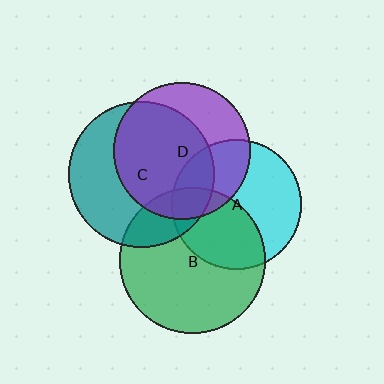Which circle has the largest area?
Circle B (green).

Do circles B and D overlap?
Yes.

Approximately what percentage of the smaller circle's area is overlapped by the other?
Approximately 15%.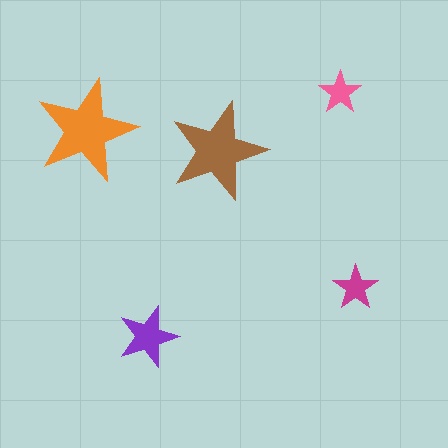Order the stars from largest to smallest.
the orange one, the brown one, the purple one, the magenta one, the pink one.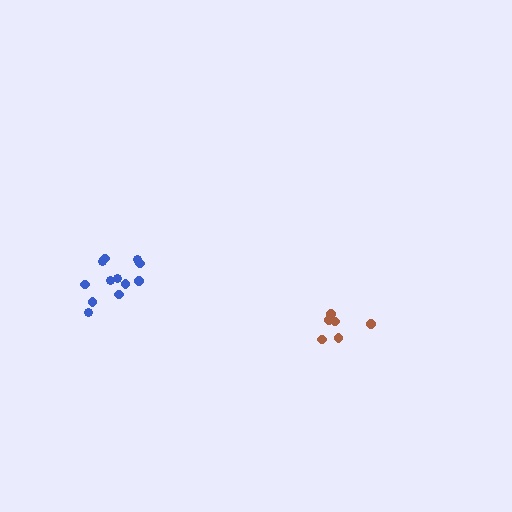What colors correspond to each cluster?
The clusters are colored: brown, blue.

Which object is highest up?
The blue cluster is topmost.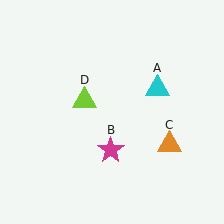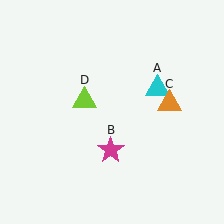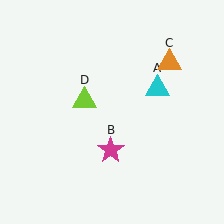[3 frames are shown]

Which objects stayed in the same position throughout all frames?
Cyan triangle (object A) and magenta star (object B) and lime triangle (object D) remained stationary.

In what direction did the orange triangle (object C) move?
The orange triangle (object C) moved up.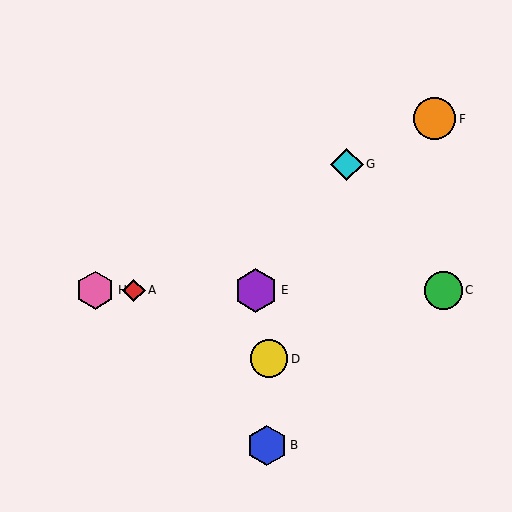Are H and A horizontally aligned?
Yes, both are at y≈290.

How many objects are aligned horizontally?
4 objects (A, C, E, H) are aligned horizontally.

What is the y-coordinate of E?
Object E is at y≈290.